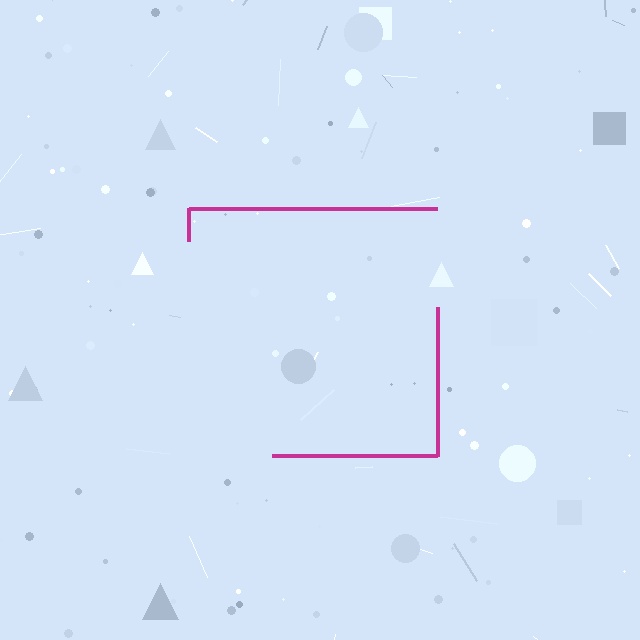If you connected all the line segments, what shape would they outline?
They would outline a square.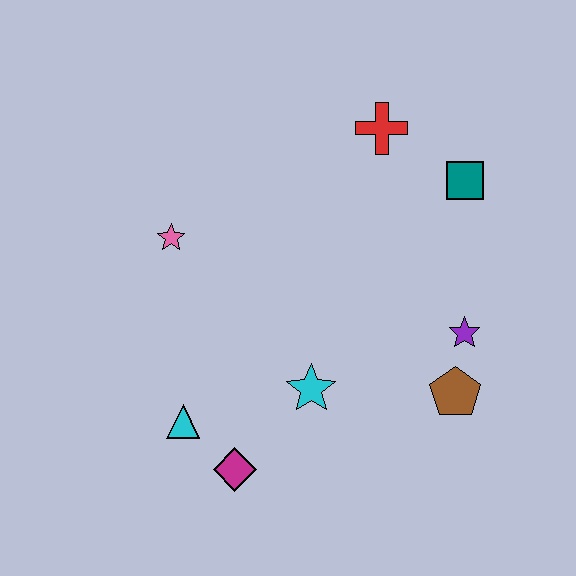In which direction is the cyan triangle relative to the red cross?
The cyan triangle is below the red cross.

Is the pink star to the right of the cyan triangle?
No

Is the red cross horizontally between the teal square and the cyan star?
Yes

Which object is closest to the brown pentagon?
The purple star is closest to the brown pentagon.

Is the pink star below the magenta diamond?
No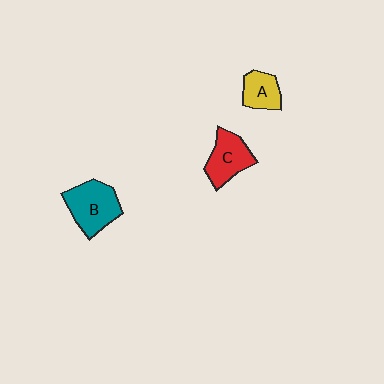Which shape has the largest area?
Shape B (teal).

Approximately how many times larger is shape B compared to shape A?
Approximately 1.7 times.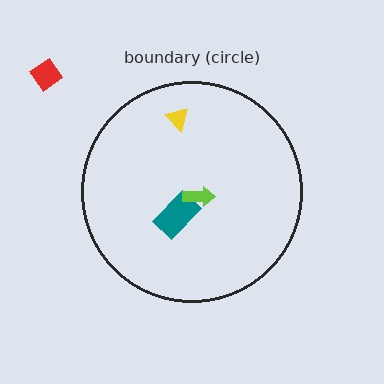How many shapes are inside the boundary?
3 inside, 1 outside.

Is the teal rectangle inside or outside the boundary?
Inside.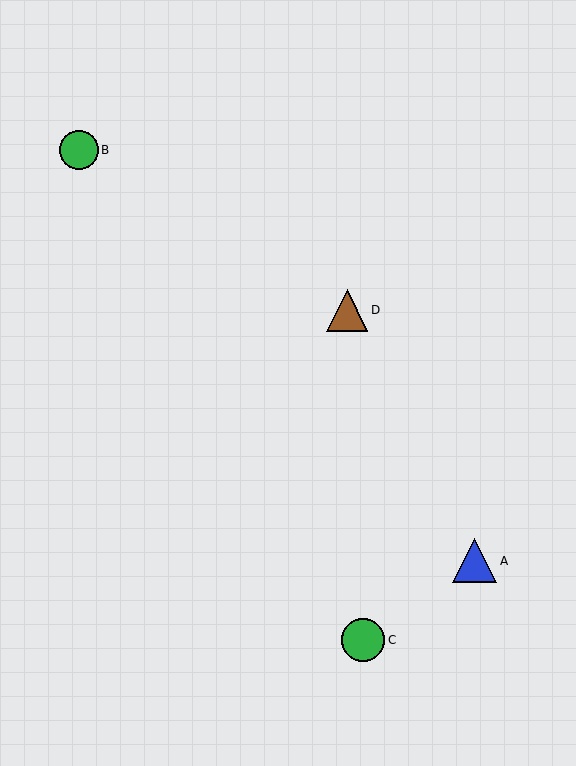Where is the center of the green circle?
The center of the green circle is at (79, 150).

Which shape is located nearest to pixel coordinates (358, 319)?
The brown triangle (labeled D) at (347, 311) is nearest to that location.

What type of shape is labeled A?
Shape A is a blue triangle.